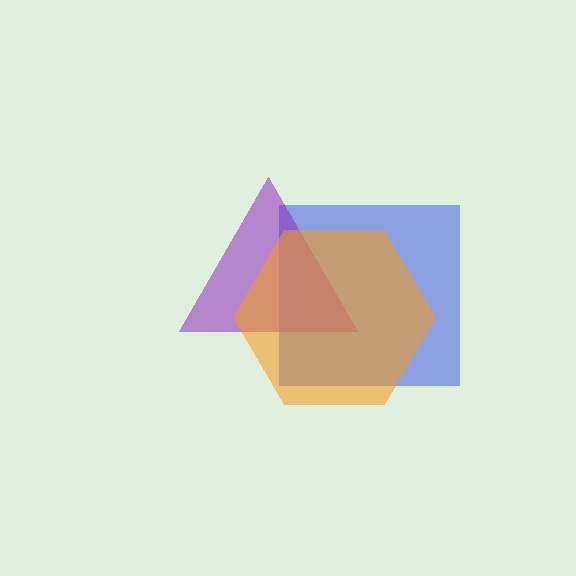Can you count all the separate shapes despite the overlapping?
Yes, there are 3 separate shapes.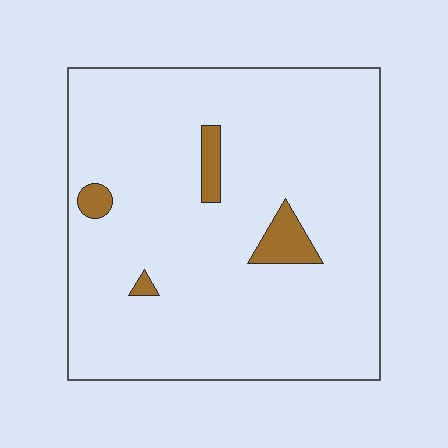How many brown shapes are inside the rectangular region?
4.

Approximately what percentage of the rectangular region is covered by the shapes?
Approximately 5%.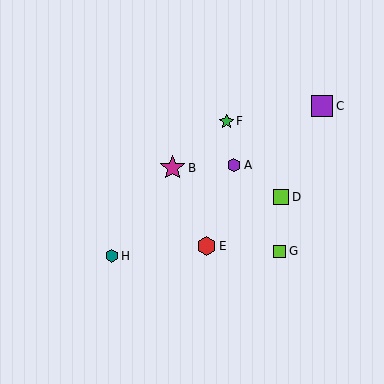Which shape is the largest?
The magenta star (labeled B) is the largest.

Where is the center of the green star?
The center of the green star is at (226, 121).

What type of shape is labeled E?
Shape E is a red hexagon.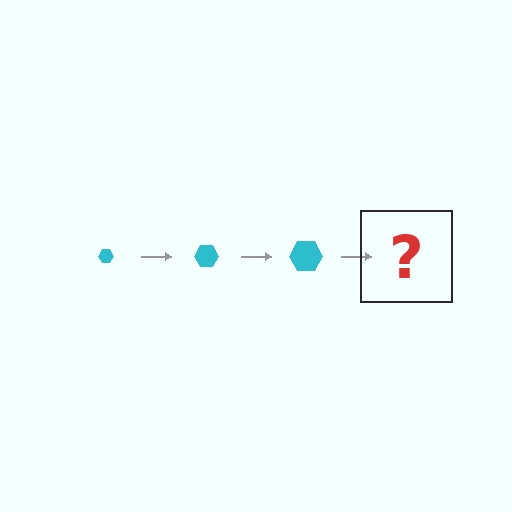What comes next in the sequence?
The next element should be a cyan hexagon, larger than the previous one.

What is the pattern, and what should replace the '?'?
The pattern is that the hexagon gets progressively larger each step. The '?' should be a cyan hexagon, larger than the previous one.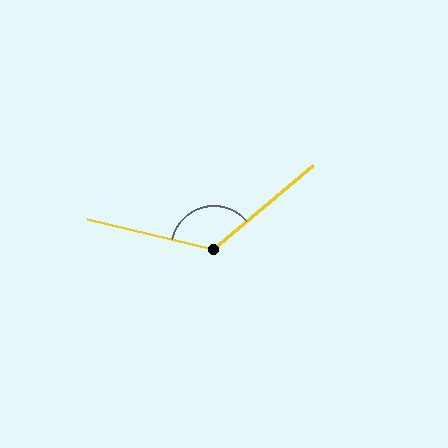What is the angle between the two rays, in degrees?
Approximately 126 degrees.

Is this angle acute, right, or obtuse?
It is obtuse.